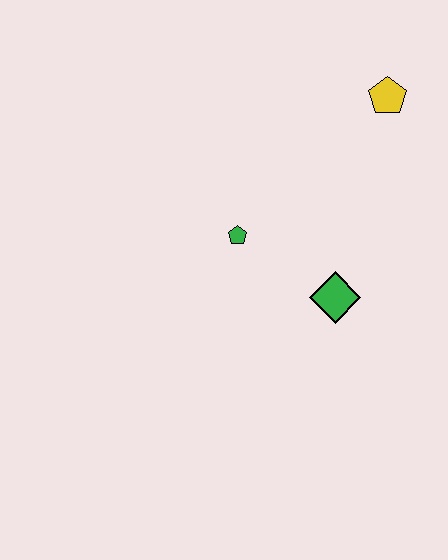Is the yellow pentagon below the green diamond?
No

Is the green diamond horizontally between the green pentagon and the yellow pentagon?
Yes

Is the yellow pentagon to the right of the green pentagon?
Yes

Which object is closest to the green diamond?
The green pentagon is closest to the green diamond.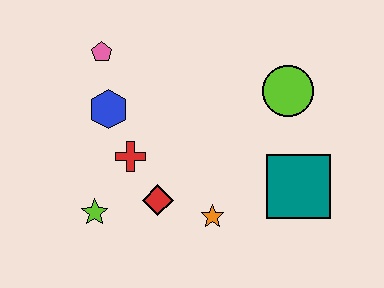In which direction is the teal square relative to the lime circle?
The teal square is below the lime circle.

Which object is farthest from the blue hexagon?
The teal square is farthest from the blue hexagon.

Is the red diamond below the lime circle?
Yes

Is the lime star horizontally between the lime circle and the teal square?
No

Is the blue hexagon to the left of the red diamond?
Yes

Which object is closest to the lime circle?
The teal square is closest to the lime circle.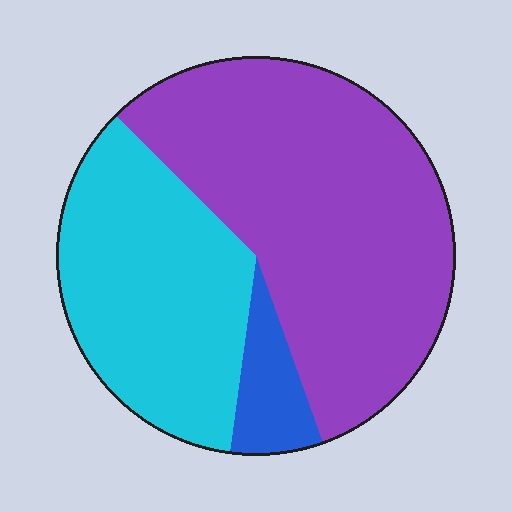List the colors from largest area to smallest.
From largest to smallest: purple, cyan, blue.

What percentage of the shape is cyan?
Cyan covers about 35% of the shape.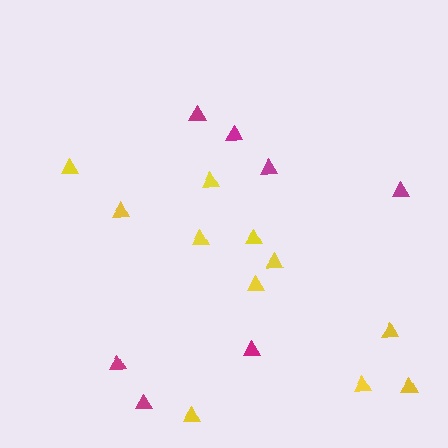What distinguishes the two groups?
There are 2 groups: one group of yellow triangles (11) and one group of magenta triangles (7).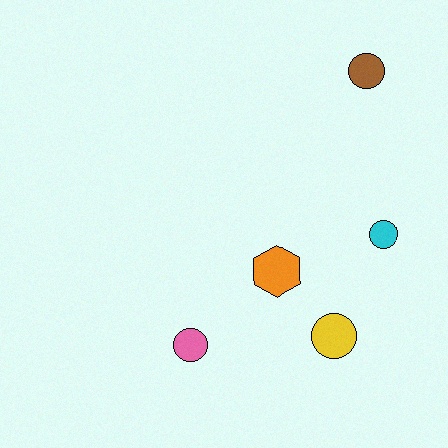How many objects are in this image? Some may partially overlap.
There are 5 objects.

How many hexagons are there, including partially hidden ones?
There is 1 hexagon.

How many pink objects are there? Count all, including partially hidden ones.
There is 1 pink object.